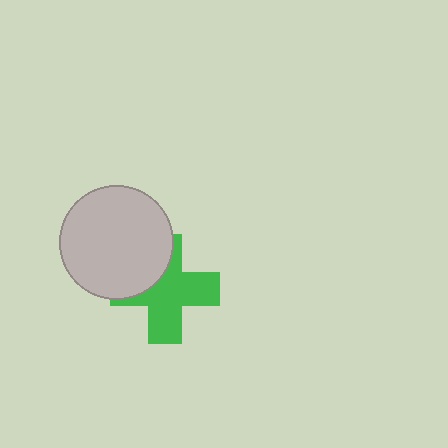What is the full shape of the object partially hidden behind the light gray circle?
The partially hidden object is a green cross.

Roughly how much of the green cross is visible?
Most of it is visible (roughly 66%).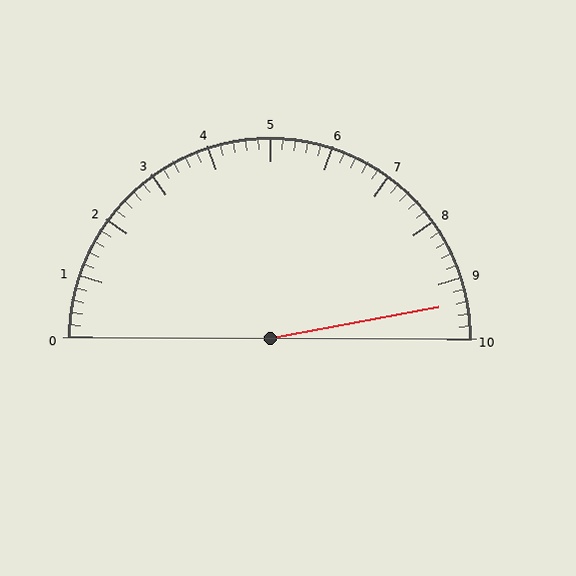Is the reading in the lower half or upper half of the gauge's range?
The reading is in the upper half of the range (0 to 10).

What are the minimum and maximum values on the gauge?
The gauge ranges from 0 to 10.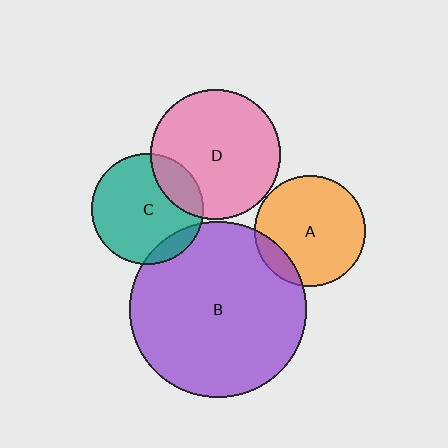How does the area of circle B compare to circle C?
Approximately 2.5 times.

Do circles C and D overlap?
Yes.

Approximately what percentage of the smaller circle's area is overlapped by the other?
Approximately 20%.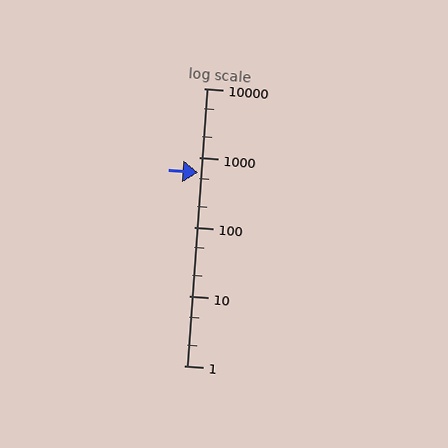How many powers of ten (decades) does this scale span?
The scale spans 4 decades, from 1 to 10000.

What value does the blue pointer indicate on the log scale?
The pointer indicates approximately 600.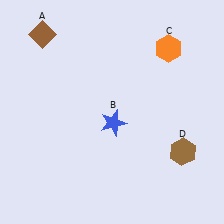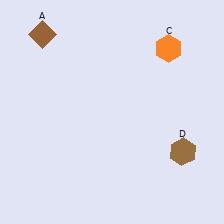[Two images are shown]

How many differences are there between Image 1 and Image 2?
There is 1 difference between the two images.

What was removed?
The blue star (B) was removed in Image 2.